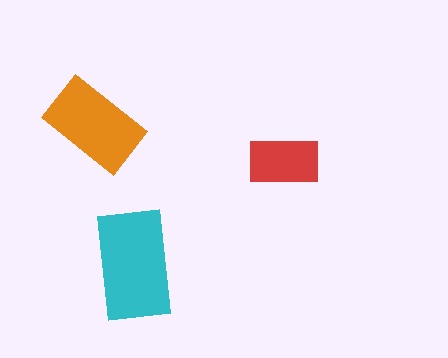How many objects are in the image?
There are 3 objects in the image.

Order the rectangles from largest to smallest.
the cyan one, the orange one, the red one.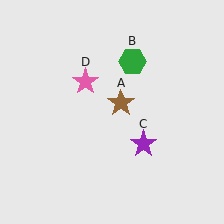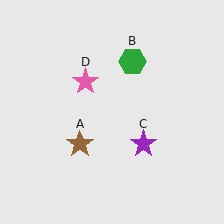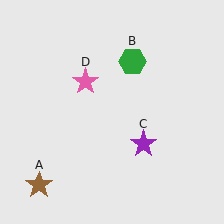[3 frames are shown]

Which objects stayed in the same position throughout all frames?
Green hexagon (object B) and purple star (object C) and pink star (object D) remained stationary.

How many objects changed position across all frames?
1 object changed position: brown star (object A).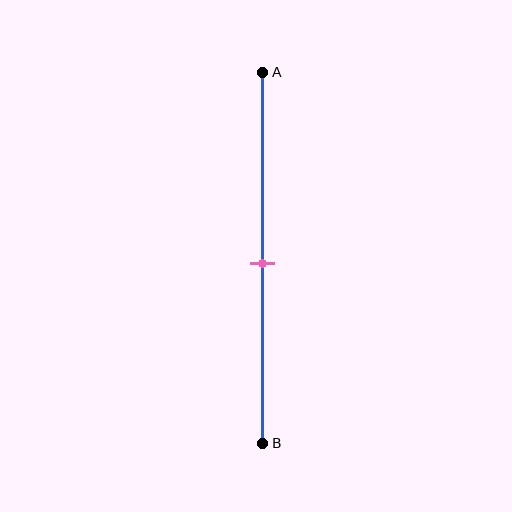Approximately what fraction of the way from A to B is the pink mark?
The pink mark is approximately 50% of the way from A to B.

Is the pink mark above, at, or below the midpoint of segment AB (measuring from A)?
The pink mark is approximately at the midpoint of segment AB.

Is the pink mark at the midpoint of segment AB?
Yes, the mark is approximately at the midpoint.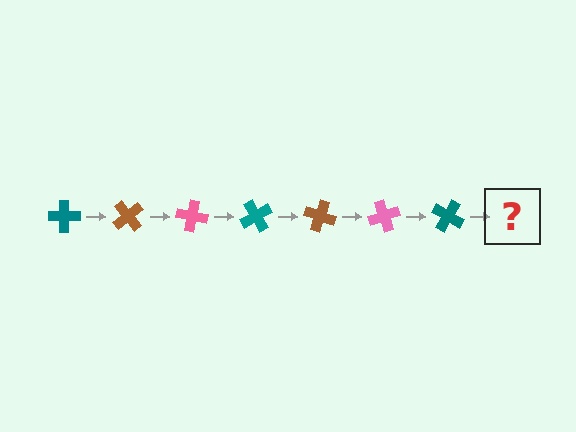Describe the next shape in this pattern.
It should be a brown cross, rotated 350 degrees from the start.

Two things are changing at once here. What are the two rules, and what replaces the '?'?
The two rules are that it rotates 50 degrees each step and the color cycles through teal, brown, and pink. The '?' should be a brown cross, rotated 350 degrees from the start.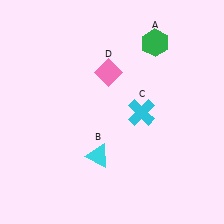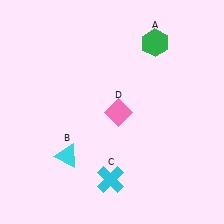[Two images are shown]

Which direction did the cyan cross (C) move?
The cyan cross (C) moved down.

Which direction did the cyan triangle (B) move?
The cyan triangle (B) moved left.